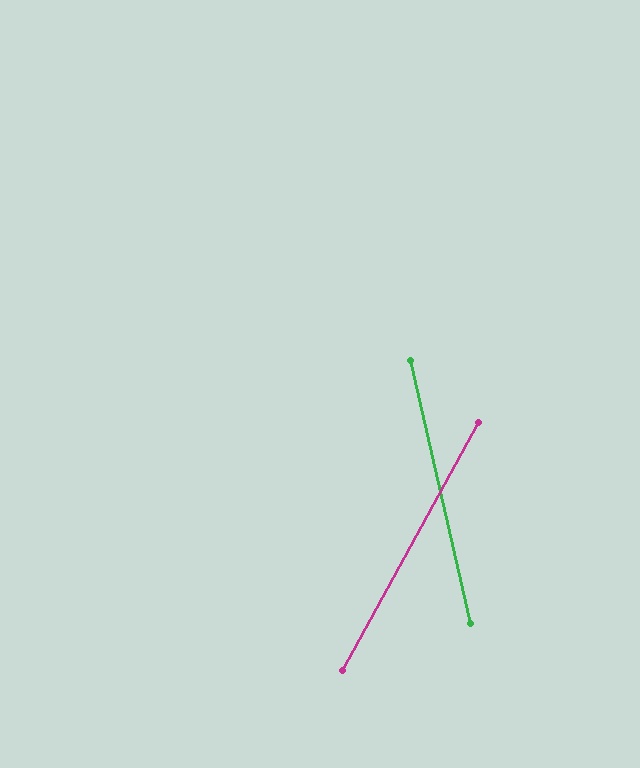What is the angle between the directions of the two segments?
Approximately 42 degrees.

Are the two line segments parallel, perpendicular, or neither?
Neither parallel nor perpendicular — they differ by about 42°.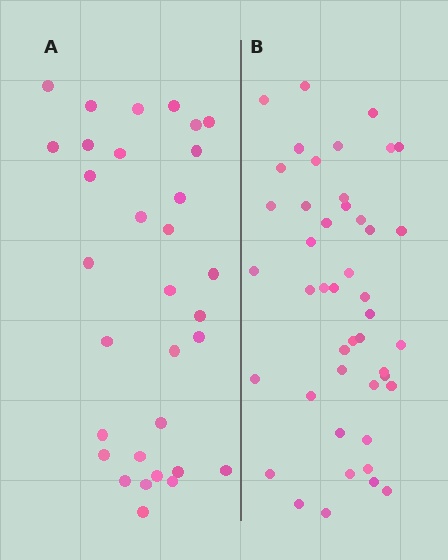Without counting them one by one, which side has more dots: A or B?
Region B (the right region) has more dots.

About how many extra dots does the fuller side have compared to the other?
Region B has approximately 15 more dots than region A.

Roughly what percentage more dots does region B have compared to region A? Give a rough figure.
About 40% more.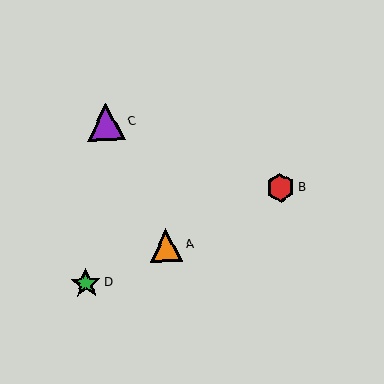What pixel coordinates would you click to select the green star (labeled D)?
Click at (86, 283) to select the green star D.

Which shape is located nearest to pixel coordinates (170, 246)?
The orange triangle (labeled A) at (166, 245) is nearest to that location.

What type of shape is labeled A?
Shape A is an orange triangle.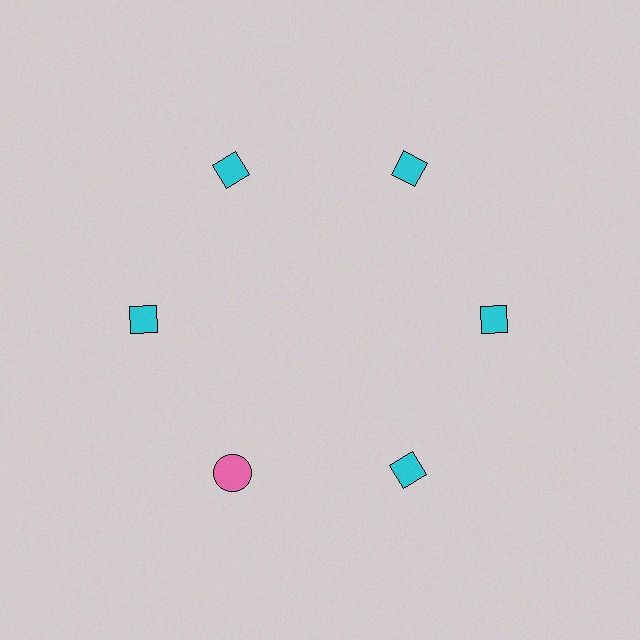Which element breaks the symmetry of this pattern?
The pink circle at roughly the 7 o'clock position breaks the symmetry. All other shapes are cyan diamonds.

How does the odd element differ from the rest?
It differs in both color (pink instead of cyan) and shape (circle instead of diamond).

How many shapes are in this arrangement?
There are 6 shapes arranged in a ring pattern.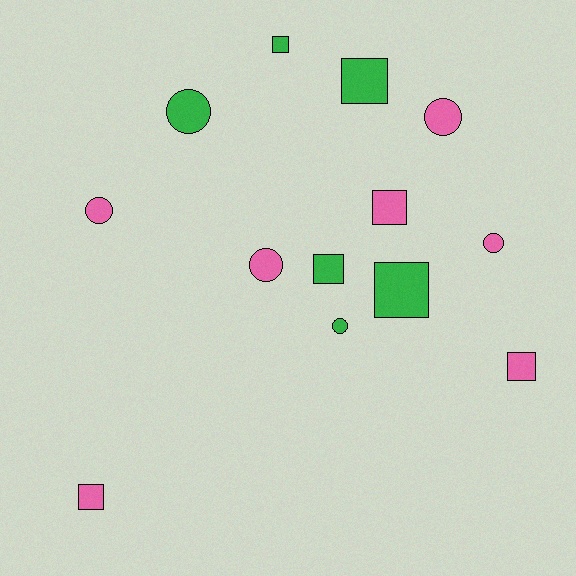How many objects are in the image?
There are 13 objects.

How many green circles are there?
There are 2 green circles.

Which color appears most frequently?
Pink, with 7 objects.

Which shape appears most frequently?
Square, with 7 objects.